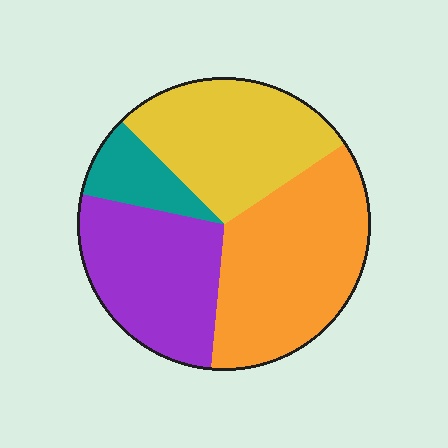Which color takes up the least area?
Teal, at roughly 10%.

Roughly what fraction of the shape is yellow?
Yellow covers around 30% of the shape.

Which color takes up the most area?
Orange, at roughly 35%.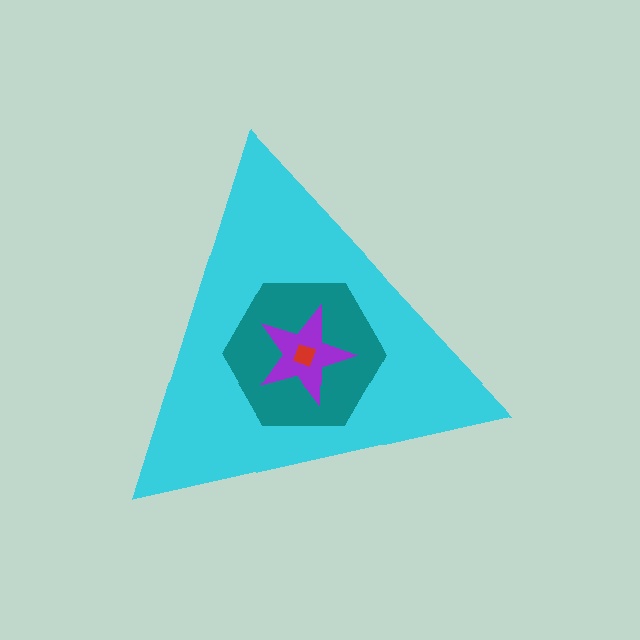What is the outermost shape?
The cyan triangle.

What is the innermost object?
The red diamond.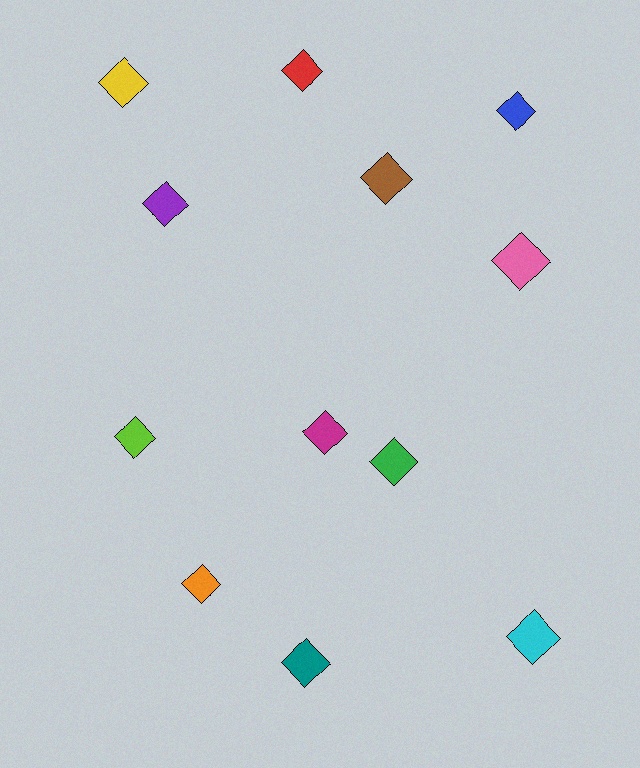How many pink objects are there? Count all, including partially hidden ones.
There is 1 pink object.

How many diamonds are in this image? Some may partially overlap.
There are 12 diamonds.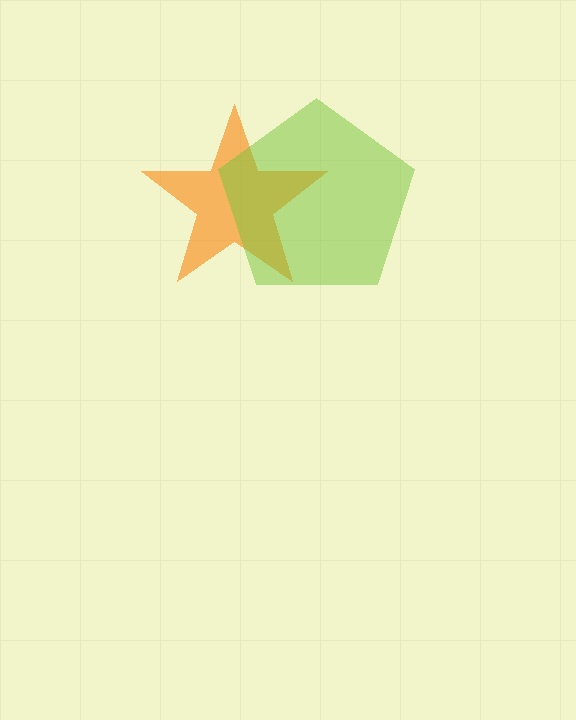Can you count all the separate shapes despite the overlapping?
Yes, there are 2 separate shapes.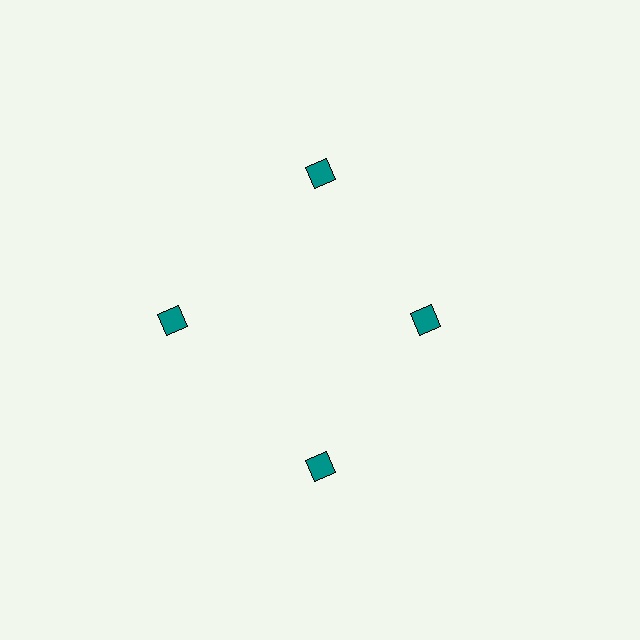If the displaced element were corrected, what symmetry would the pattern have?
It would have 4-fold rotational symmetry — the pattern would map onto itself every 90 degrees.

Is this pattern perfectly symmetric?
No. The 4 teal diamonds are arranged in a ring, but one element near the 3 o'clock position is pulled inward toward the center, breaking the 4-fold rotational symmetry.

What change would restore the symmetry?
The symmetry would be restored by moving it outward, back onto the ring so that all 4 diamonds sit at equal angles and equal distance from the center.